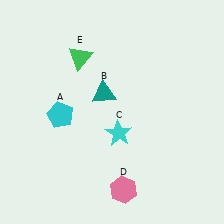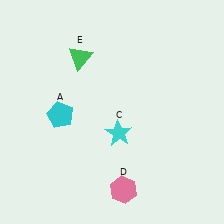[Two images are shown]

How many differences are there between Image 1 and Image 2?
There is 1 difference between the two images.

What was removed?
The teal triangle (B) was removed in Image 2.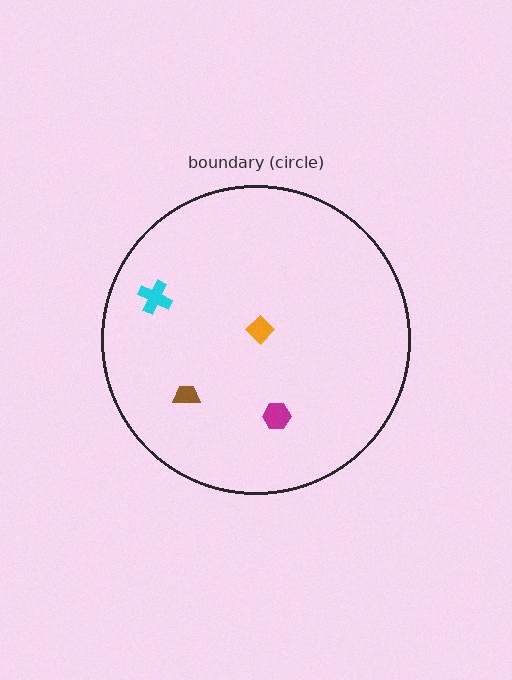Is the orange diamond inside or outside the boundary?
Inside.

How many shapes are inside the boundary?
4 inside, 0 outside.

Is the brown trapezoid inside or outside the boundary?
Inside.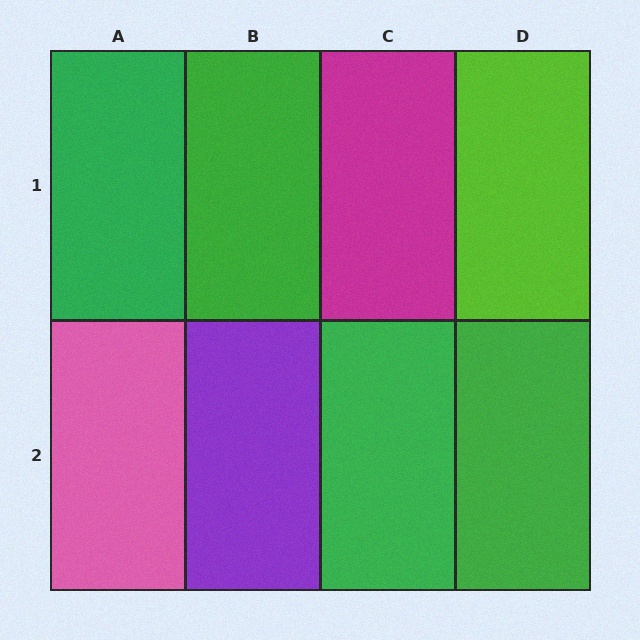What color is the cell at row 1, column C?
Magenta.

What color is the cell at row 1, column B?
Green.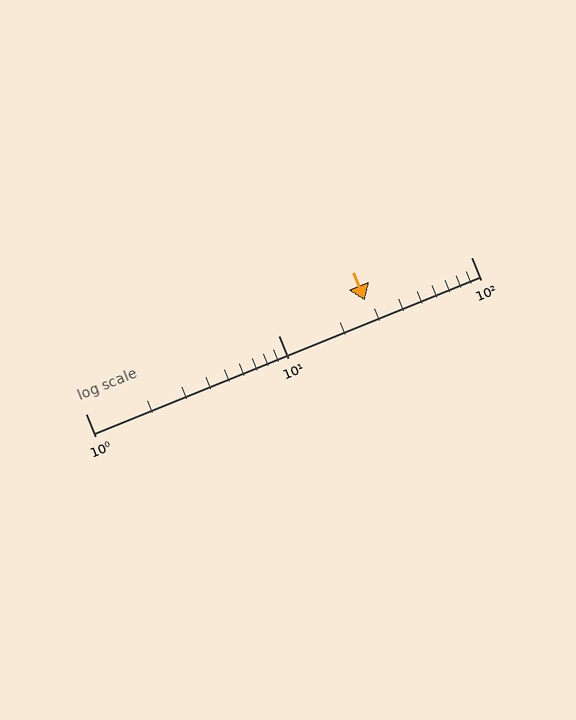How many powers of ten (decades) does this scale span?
The scale spans 2 decades, from 1 to 100.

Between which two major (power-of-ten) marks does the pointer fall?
The pointer is between 10 and 100.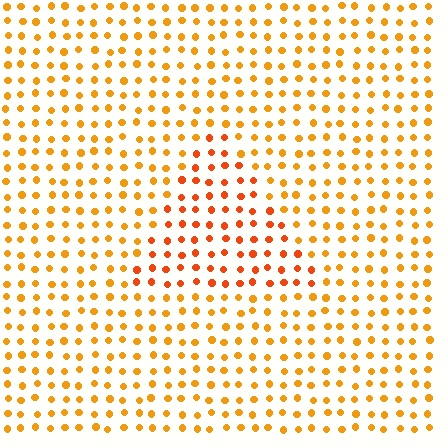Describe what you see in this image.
The image is filled with small orange elements in a uniform arrangement. A triangle-shaped region is visible where the elements are tinted to a slightly different hue, forming a subtle color boundary.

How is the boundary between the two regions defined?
The boundary is defined purely by a slight shift in hue (about 23 degrees). Spacing, size, and orientation are identical on both sides.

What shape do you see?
I see a triangle.